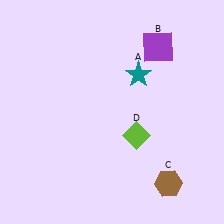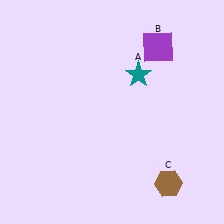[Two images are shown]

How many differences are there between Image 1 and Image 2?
There is 1 difference between the two images.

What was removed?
The lime diamond (D) was removed in Image 2.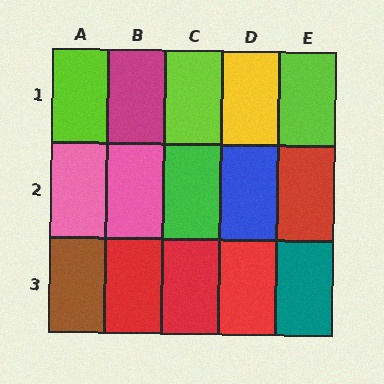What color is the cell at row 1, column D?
Yellow.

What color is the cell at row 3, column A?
Brown.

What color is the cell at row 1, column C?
Lime.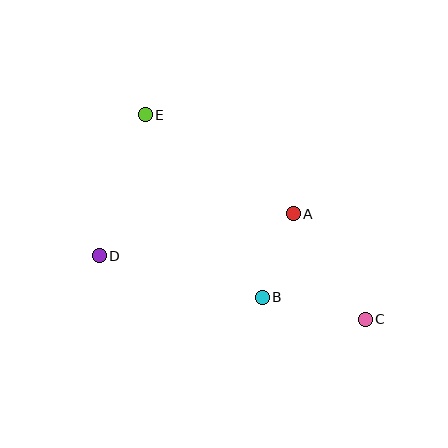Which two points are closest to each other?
Points A and B are closest to each other.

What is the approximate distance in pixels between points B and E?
The distance between B and E is approximately 217 pixels.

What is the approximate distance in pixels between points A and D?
The distance between A and D is approximately 199 pixels.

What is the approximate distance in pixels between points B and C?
The distance between B and C is approximately 105 pixels.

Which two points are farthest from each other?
Points C and E are farthest from each other.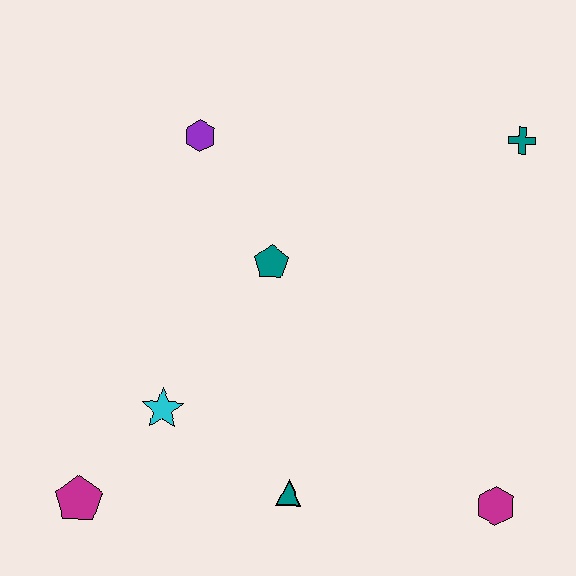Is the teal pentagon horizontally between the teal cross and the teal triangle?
No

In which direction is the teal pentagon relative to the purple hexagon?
The teal pentagon is below the purple hexagon.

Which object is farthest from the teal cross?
The magenta pentagon is farthest from the teal cross.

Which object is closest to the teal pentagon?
The purple hexagon is closest to the teal pentagon.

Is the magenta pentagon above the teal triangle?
No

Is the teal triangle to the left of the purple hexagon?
No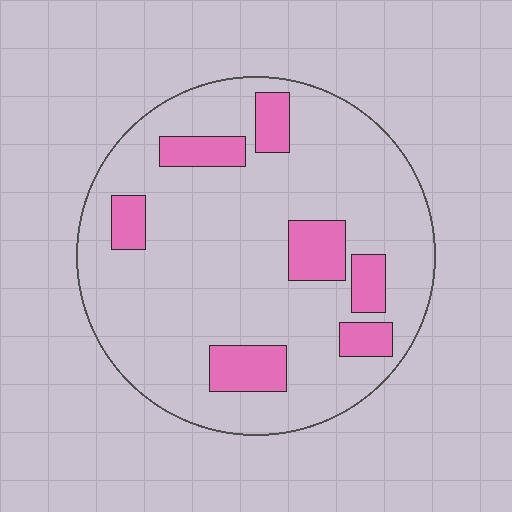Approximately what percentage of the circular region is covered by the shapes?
Approximately 20%.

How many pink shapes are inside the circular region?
7.